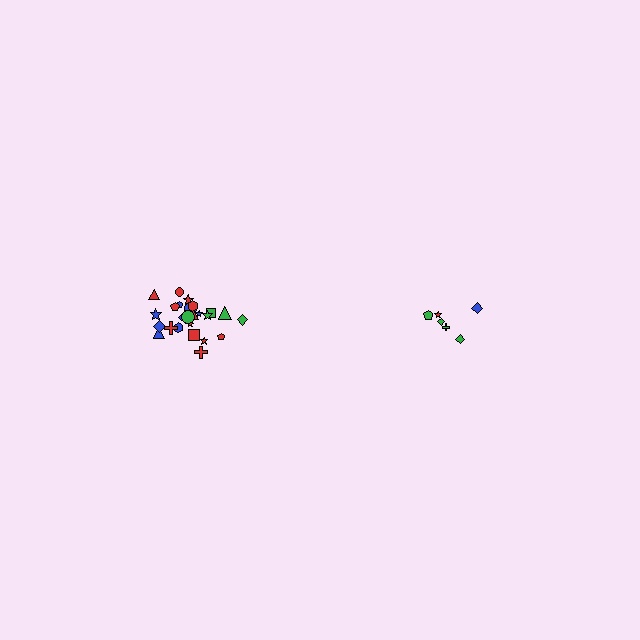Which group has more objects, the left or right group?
The left group.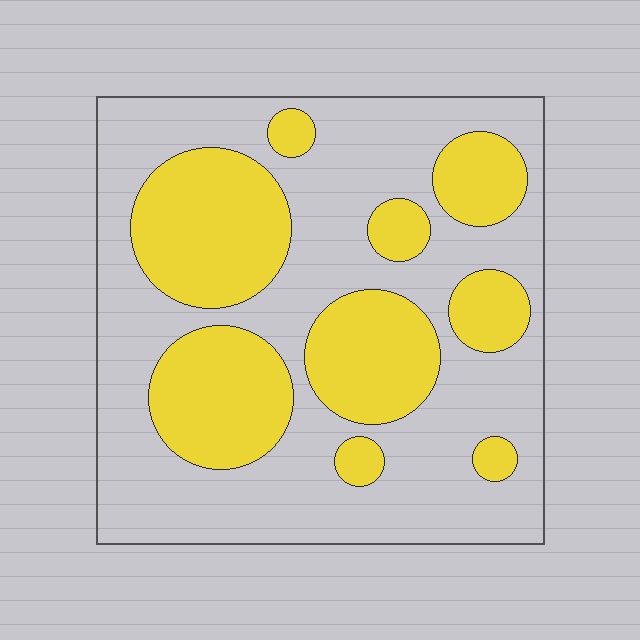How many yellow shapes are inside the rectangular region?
9.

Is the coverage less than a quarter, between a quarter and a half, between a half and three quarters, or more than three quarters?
Between a quarter and a half.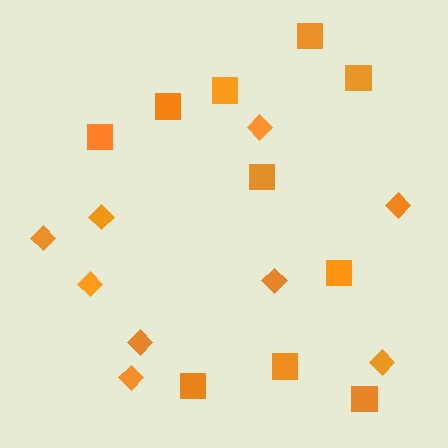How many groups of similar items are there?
There are 2 groups: one group of squares (10) and one group of diamonds (9).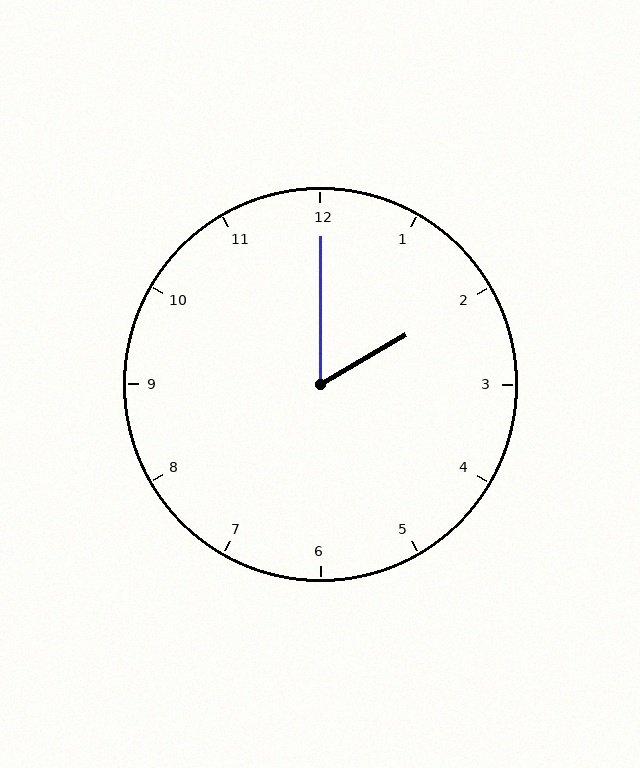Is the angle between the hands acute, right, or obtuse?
It is acute.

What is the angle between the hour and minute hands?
Approximately 60 degrees.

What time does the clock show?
2:00.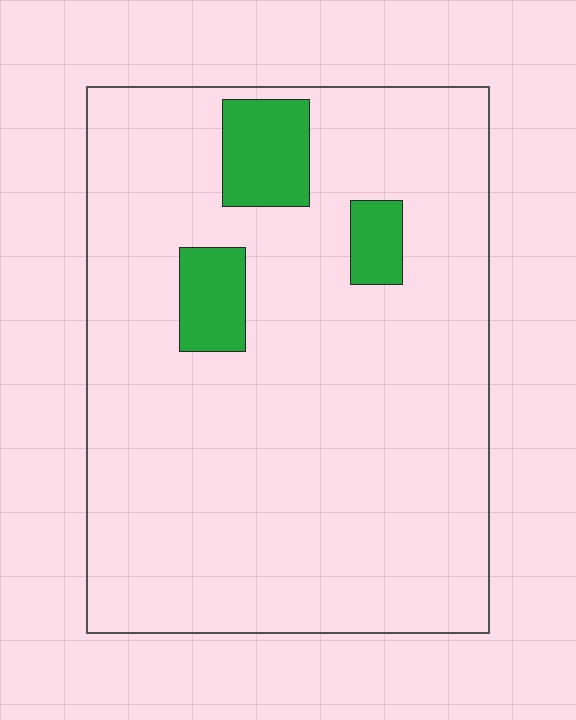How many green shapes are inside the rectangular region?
3.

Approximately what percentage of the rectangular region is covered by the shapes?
Approximately 10%.